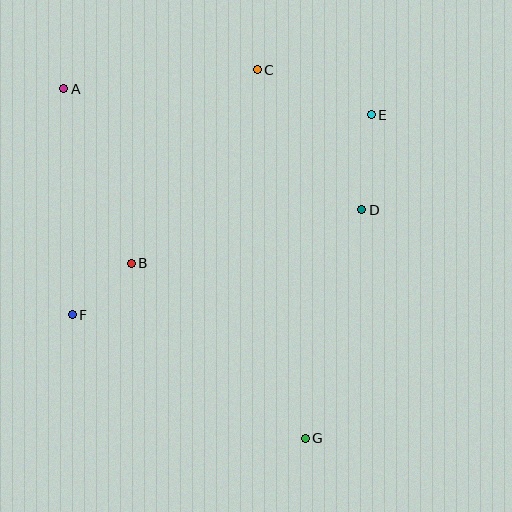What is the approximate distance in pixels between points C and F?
The distance between C and F is approximately 307 pixels.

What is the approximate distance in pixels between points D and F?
The distance between D and F is approximately 308 pixels.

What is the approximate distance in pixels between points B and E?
The distance between B and E is approximately 282 pixels.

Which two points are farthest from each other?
Points A and G are farthest from each other.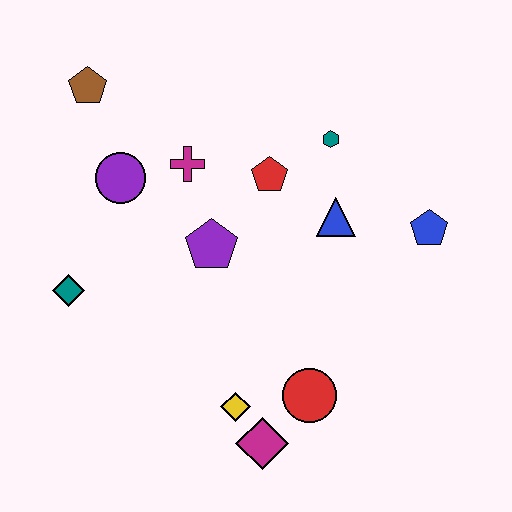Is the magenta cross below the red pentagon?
No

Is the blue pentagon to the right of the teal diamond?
Yes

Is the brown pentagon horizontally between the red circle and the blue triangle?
No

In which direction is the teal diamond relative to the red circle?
The teal diamond is to the left of the red circle.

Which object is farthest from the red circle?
The brown pentagon is farthest from the red circle.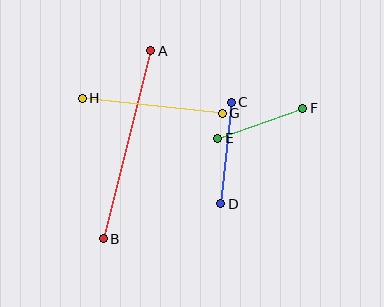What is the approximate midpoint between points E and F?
The midpoint is at approximately (260, 123) pixels.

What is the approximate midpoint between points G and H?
The midpoint is at approximately (152, 106) pixels.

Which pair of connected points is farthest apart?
Points A and B are farthest apart.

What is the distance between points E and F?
The distance is approximately 91 pixels.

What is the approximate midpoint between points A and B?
The midpoint is at approximately (127, 145) pixels.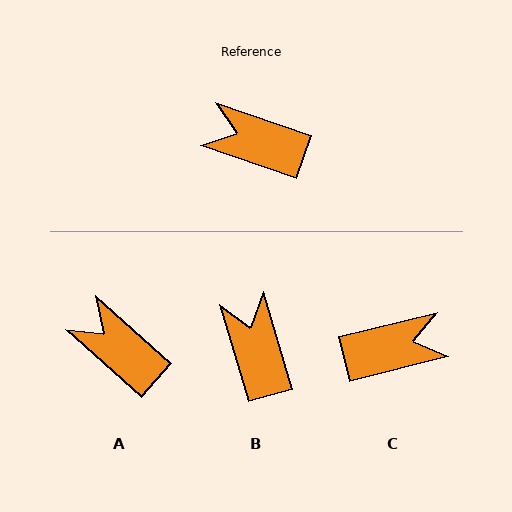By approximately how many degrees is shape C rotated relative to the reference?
Approximately 147 degrees clockwise.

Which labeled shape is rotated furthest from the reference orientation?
C, about 147 degrees away.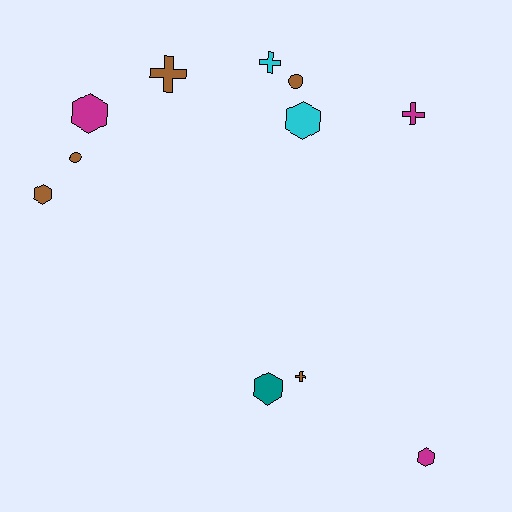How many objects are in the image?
There are 11 objects.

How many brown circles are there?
There are 2 brown circles.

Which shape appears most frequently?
Hexagon, with 5 objects.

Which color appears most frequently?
Brown, with 5 objects.